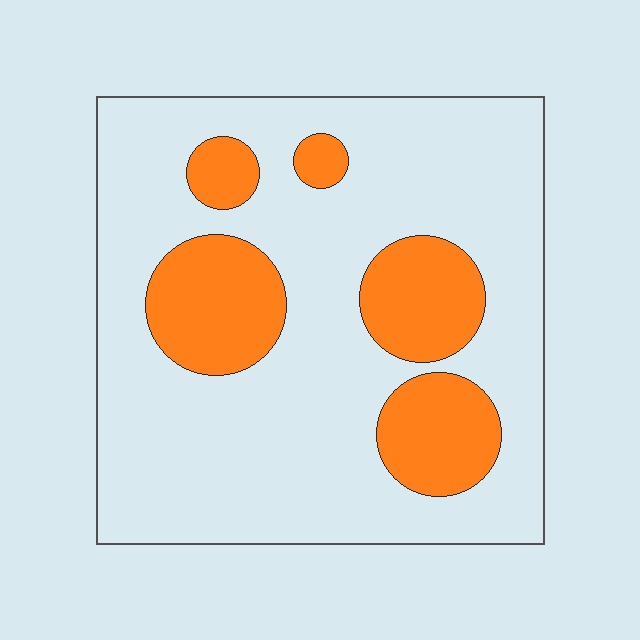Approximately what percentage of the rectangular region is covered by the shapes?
Approximately 25%.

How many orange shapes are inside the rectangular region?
5.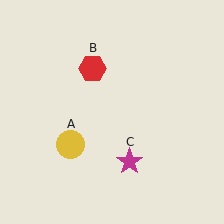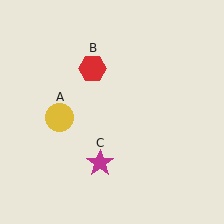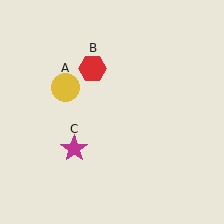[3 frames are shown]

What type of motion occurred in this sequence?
The yellow circle (object A), magenta star (object C) rotated clockwise around the center of the scene.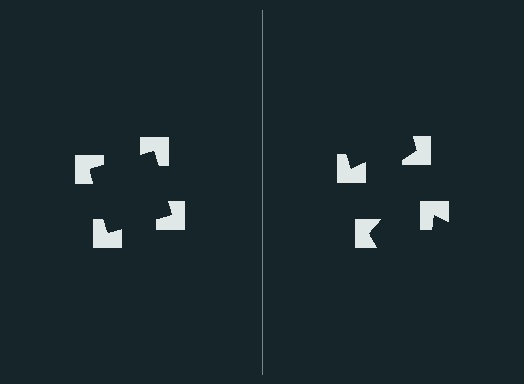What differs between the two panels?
The notched squares are positioned identically on both sides; only the wedge orientations differ. On the left they align to a square; on the right they are misaligned.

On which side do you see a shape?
An illusory square appears on the left side. On the right side the wedge cuts are rotated, so no coherent shape forms.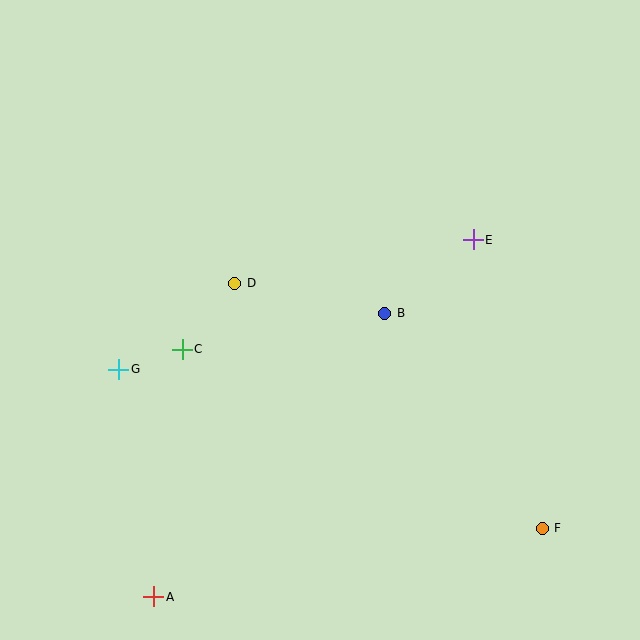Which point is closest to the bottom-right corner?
Point F is closest to the bottom-right corner.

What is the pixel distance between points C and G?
The distance between C and G is 66 pixels.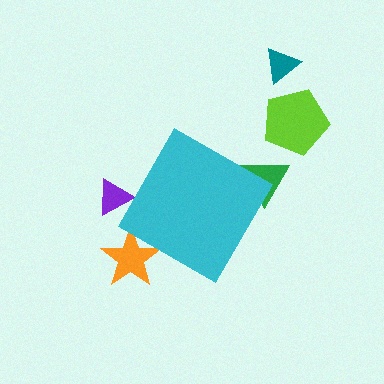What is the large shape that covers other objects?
A cyan diamond.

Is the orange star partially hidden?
Yes, the orange star is partially hidden behind the cyan diamond.